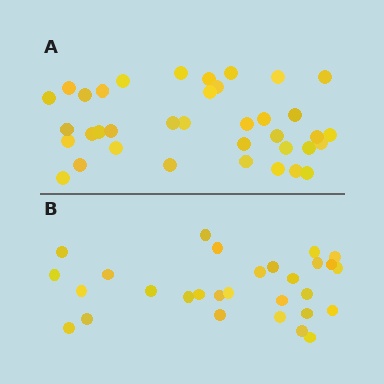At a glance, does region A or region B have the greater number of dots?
Region A (the top region) has more dots.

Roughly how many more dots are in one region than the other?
Region A has roughly 8 or so more dots than region B.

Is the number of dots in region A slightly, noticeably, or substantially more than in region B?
Region A has noticeably more, but not dramatically so. The ratio is roughly 1.3 to 1.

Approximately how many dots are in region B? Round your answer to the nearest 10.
About 30 dots. (The exact count is 29, which rounds to 30.)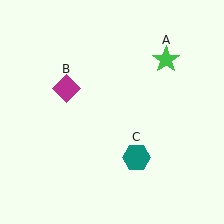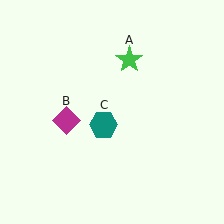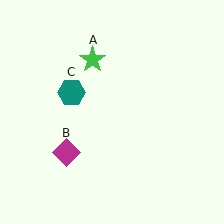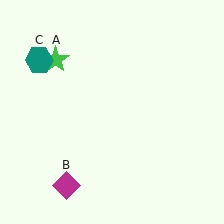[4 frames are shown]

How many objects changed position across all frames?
3 objects changed position: green star (object A), magenta diamond (object B), teal hexagon (object C).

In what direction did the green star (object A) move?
The green star (object A) moved left.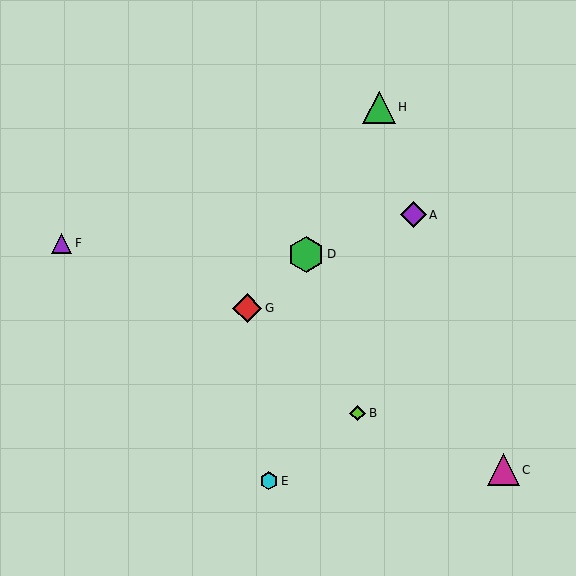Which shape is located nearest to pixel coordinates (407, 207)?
The purple diamond (labeled A) at (413, 215) is nearest to that location.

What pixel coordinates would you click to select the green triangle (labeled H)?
Click at (379, 107) to select the green triangle H.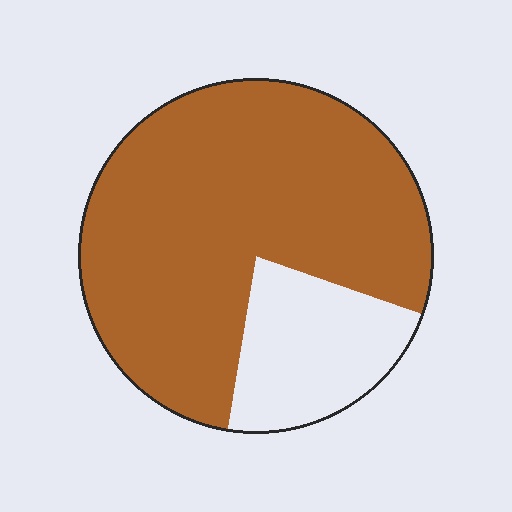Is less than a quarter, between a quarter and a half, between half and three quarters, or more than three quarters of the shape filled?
More than three quarters.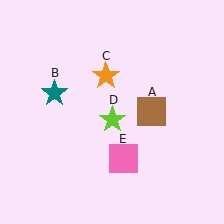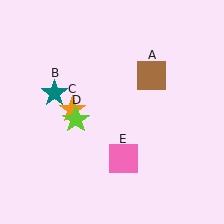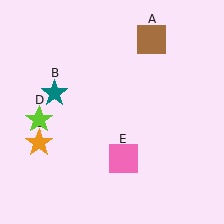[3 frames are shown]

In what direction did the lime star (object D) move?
The lime star (object D) moved left.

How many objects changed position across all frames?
3 objects changed position: brown square (object A), orange star (object C), lime star (object D).